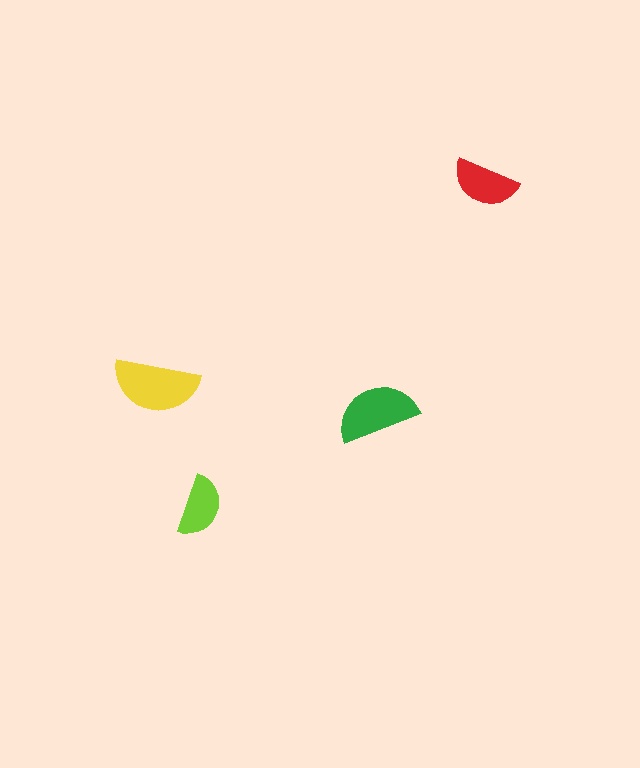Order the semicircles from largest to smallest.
the yellow one, the green one, the red one, the lime one.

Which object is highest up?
The red semicircle is topmost.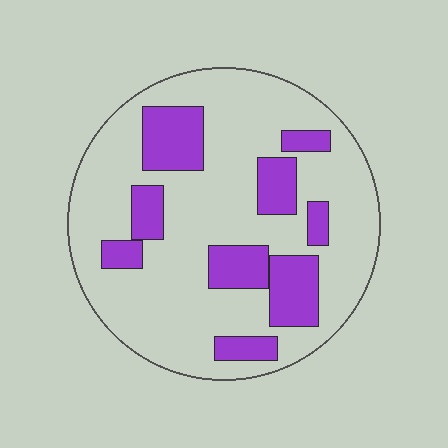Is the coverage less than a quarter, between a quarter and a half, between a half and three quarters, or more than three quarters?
Between a quarter and a half.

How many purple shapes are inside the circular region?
9.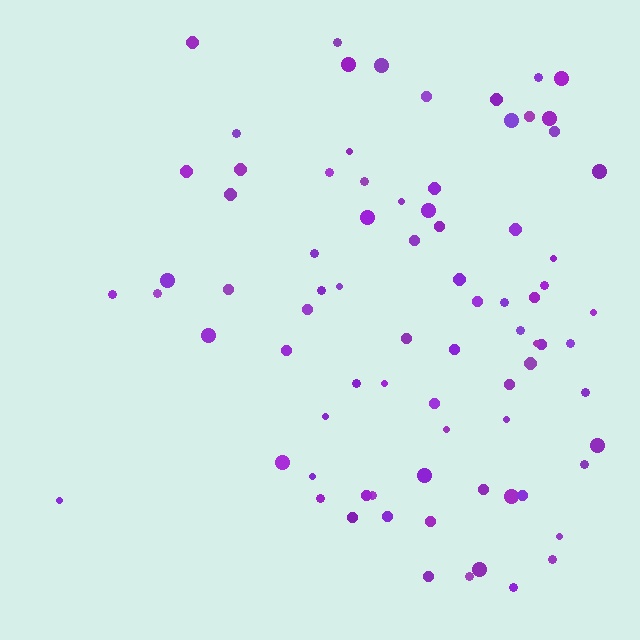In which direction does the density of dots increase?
From left to right, with the right side densest.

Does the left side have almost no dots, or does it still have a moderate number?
Still a moderate number, just noticeably fewer than the right.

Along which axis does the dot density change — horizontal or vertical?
Horizontal.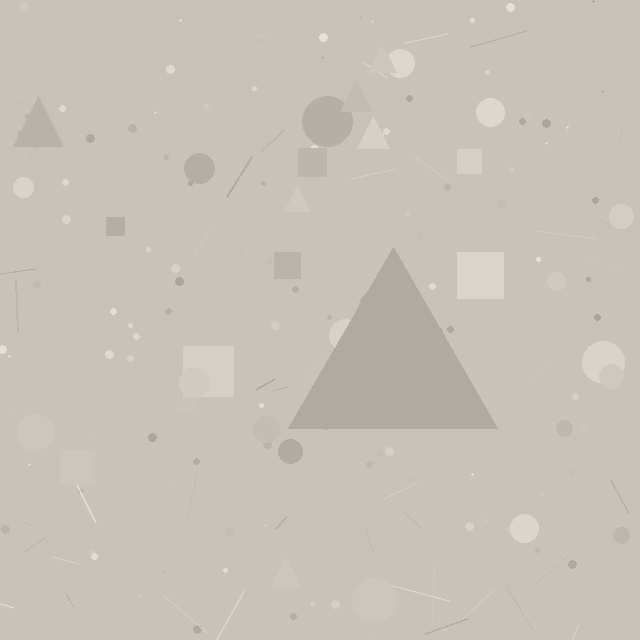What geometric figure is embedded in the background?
A triangle is embedded in the background.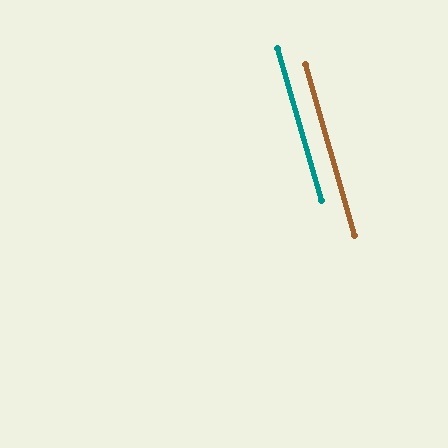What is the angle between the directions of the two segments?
Approximately 0 degrees.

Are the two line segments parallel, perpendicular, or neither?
Parallel — their directions differ by only 0.1°.